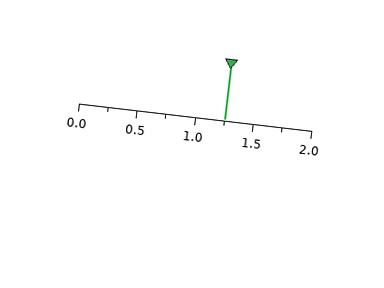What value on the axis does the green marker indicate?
The marker indicates approximately 1.25.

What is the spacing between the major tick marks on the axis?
The major ticks are spaced 0.5 apart.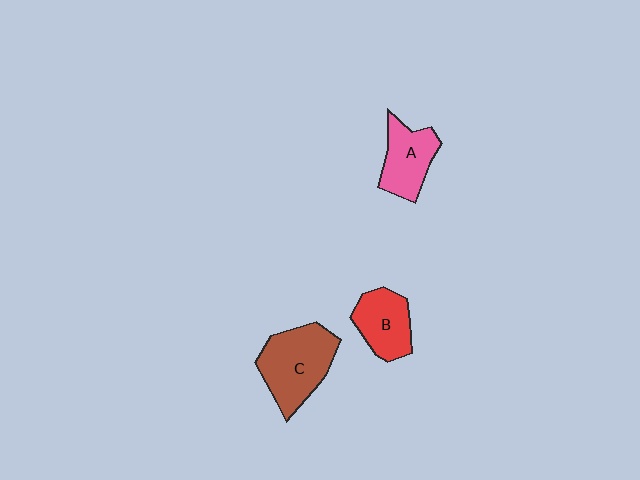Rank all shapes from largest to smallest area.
From largest to smallest: C (brown), A (pink), B (red).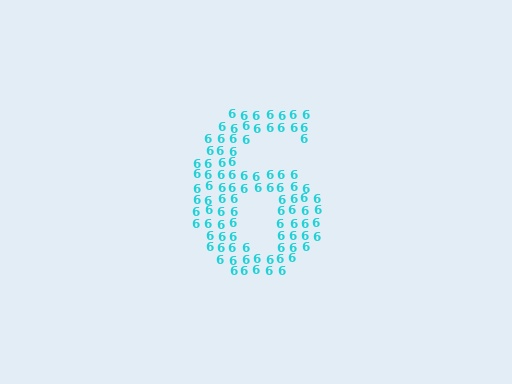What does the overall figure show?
The overall figure shows the digit 6.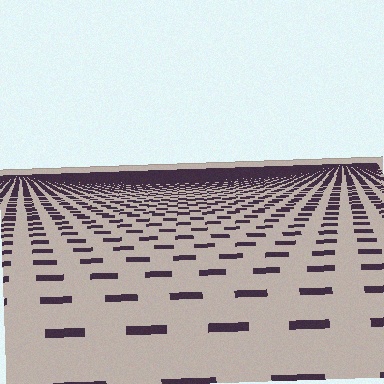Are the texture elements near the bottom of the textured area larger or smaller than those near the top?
Larger. Near the bottom, elements are closer to the viewer and appear at a bigger on-screen size.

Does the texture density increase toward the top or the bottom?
Density increases toward the top.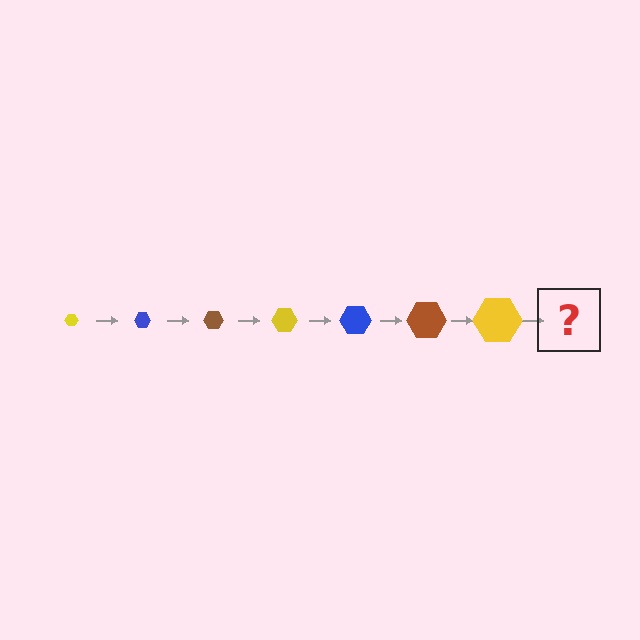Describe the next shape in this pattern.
It should be a blue hexagon, larger than the previous one.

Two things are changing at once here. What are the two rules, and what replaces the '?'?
The two rules are that the hexagon grows larger each step and the color cycles through yellow, blue, and brown. The '?' should be a blue hexagon, larger than the previous one.